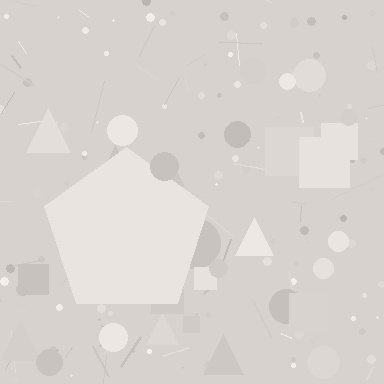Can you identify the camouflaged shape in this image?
The camouflaged shape is a pentagon.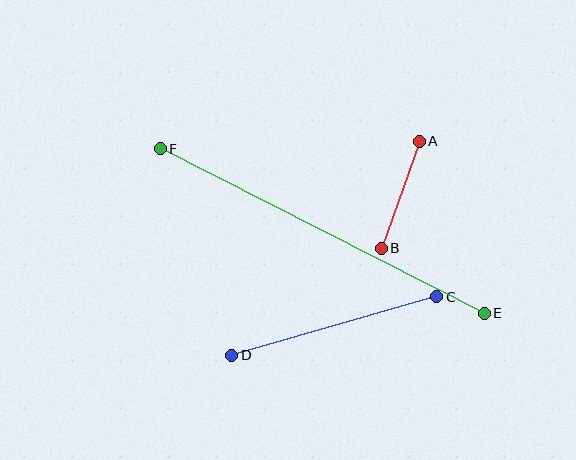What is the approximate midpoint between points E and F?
The midpoint is at approximately (322, 231) pixels.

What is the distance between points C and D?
The distance is approximately 213 pixels.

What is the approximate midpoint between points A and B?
The midpoint is at approximately (400, 195) pixels.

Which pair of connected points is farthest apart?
Points E and F are farthest apart.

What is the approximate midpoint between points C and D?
The midpoint is at approximately (334, 326) pixels.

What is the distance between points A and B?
The distance is approximately 114 pixels.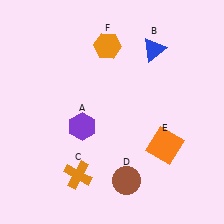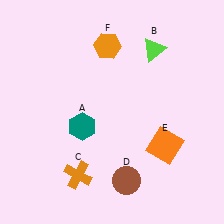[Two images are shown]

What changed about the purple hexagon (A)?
In Image 1, A is purple. In Image 2, it changed to teal.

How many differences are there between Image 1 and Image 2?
There are 2 differences between the two images.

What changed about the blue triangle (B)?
In Image 1, B is blue. In Image 2, it changed to lime.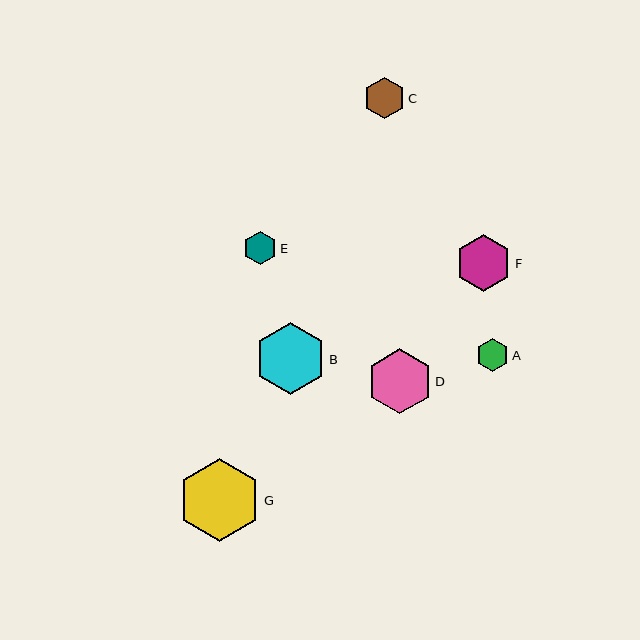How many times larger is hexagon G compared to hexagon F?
Hexagon G is approximately 1.5 times the size of hexagon F.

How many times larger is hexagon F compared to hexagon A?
Hexagon F is approximately 1.7 times the size of hexagon A.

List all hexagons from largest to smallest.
From largest to smallest: G, B, D, F, C, A, E.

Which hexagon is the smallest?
Hexagon E is the smallest with a size of approximately 33 pixels.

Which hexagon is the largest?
Hexagon G is the largest with a size of approximately 83 pixels.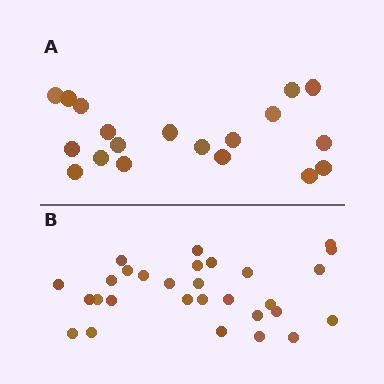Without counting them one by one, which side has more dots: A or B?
Region B (the bottom region) has more dots.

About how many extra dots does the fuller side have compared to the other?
Region B has roughly 10 or so more dots than region A.